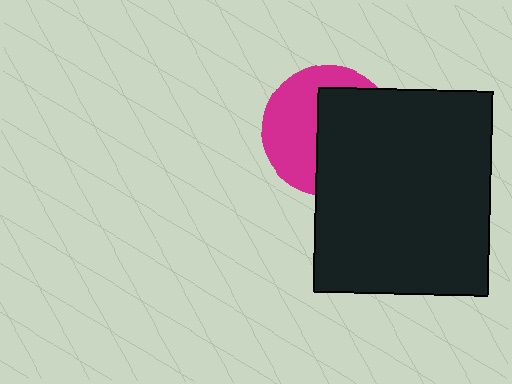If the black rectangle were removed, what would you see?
You would see the complete magenta circle.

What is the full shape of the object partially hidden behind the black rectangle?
The partially hidden object is a magenta circle.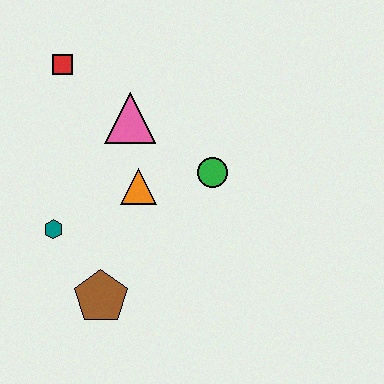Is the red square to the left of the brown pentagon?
Yes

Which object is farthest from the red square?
The brown pentagon is farthest from the red square.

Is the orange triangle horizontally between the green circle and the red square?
Yes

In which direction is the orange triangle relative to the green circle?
The orange triangle is to the left of the green circle.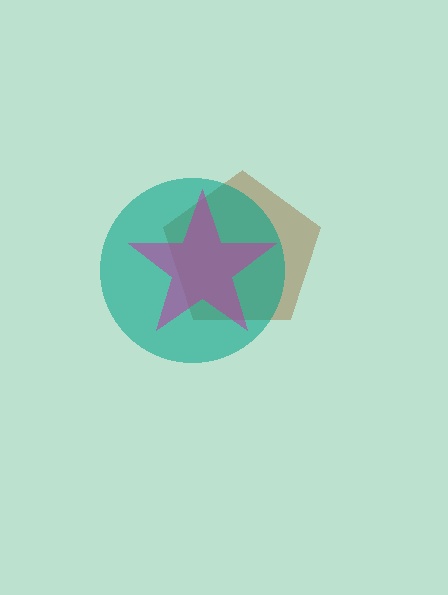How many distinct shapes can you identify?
There are 3 distinct shapes: a brown pentagon, a teal circle, a magenta star.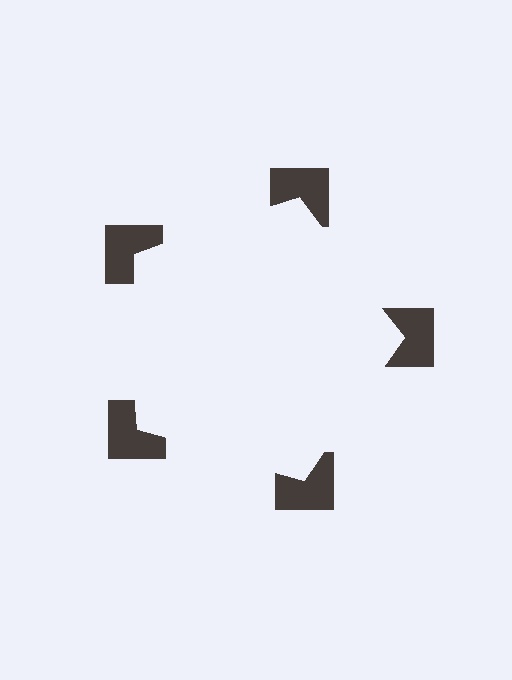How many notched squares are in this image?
There are 5 — one at each vertex of the illusory pentagon.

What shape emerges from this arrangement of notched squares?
An illusory pentagon — its edges are inferred from the aligned wedge cuts in the notched squares, not physically drawn.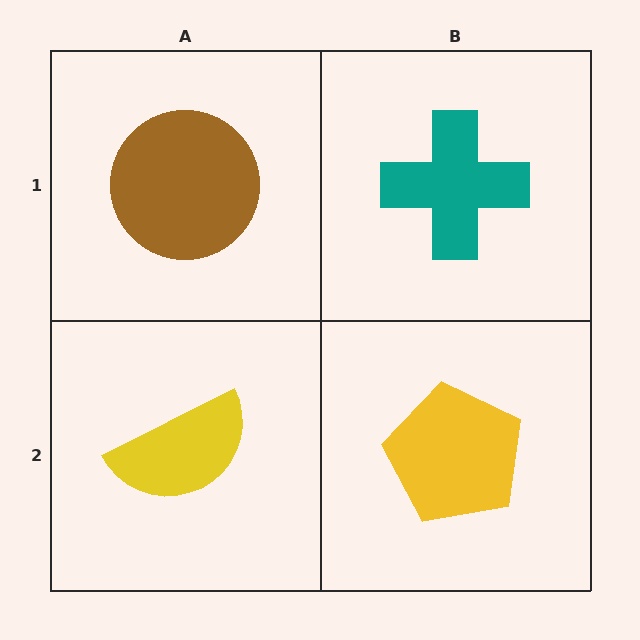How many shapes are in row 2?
2 shapes.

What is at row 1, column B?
A teal cross.